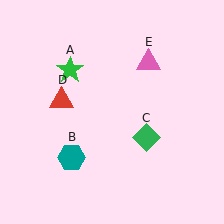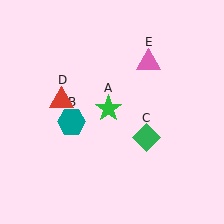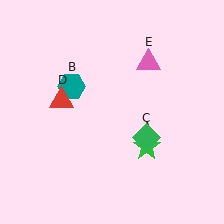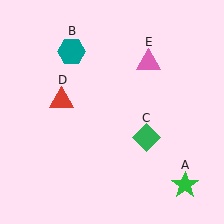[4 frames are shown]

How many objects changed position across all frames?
2 objects changed position: green star (object A), teal hexagon (object B).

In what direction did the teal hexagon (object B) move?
The teal hexagon (object B) moved up.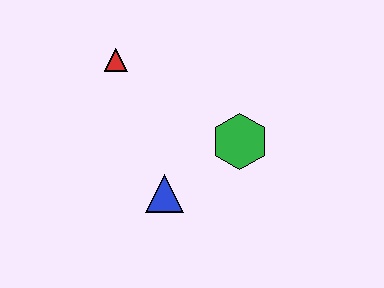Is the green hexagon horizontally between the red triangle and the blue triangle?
No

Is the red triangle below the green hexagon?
No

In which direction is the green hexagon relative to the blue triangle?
The green hexagon is to the right of the blue triangle.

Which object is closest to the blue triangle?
The green hexagon is closest to the blue triangle.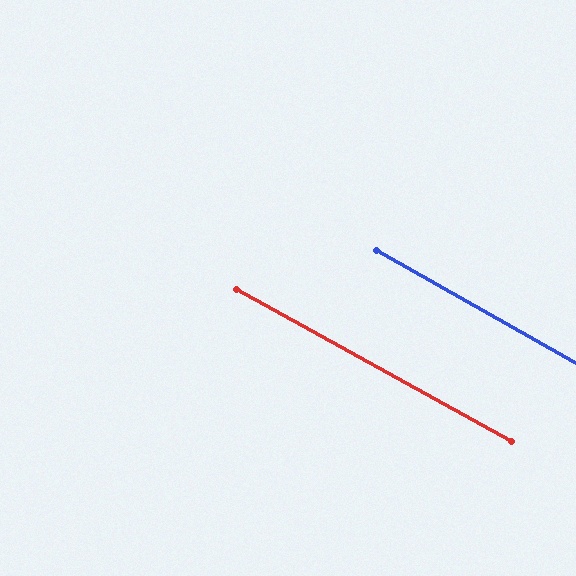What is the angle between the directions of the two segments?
Approximately 0 degrees.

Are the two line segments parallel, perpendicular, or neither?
Parallel — their directions differ by only 0.3°.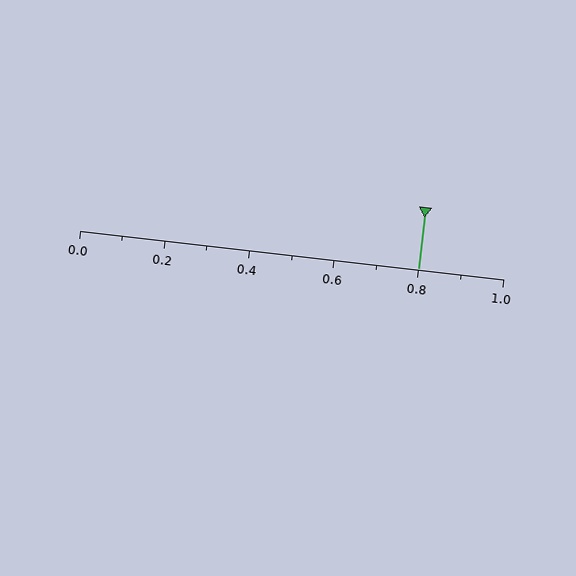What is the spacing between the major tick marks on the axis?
The major ticks are spaced 0.2 apart.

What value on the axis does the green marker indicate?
The marker indicates approximately 0.8.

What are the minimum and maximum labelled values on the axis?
The axis runs from 0.0 to 1.0.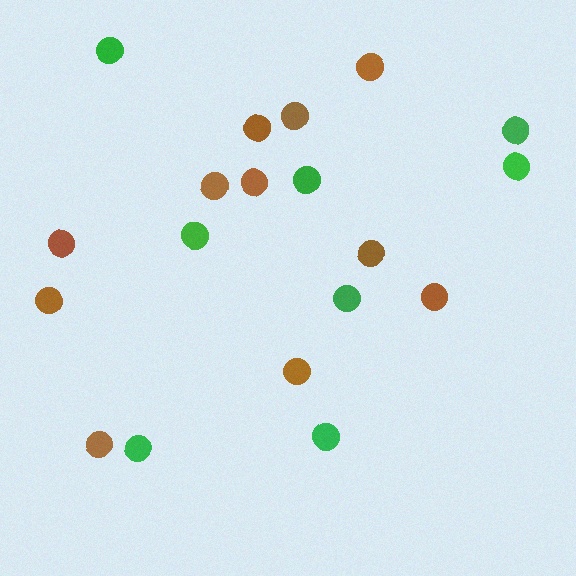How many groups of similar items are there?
There are 2 groups: one group of green circles (8) and one group of brown circles (11).